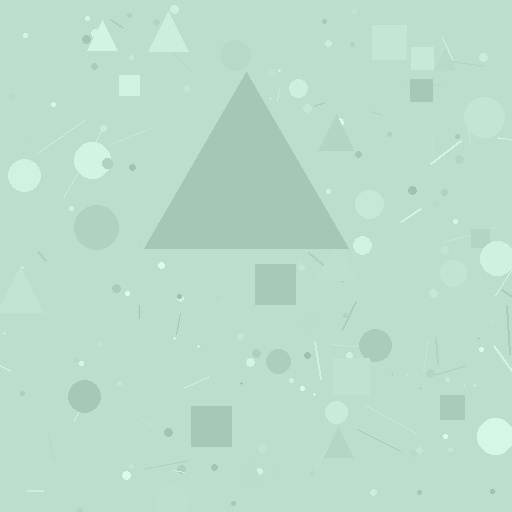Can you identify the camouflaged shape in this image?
The camouflaged shape is a triangle.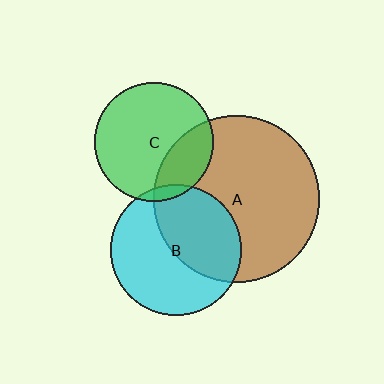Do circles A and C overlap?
Yes.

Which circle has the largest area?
Circle A (brown).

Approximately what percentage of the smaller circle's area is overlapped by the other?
Approximately 25%.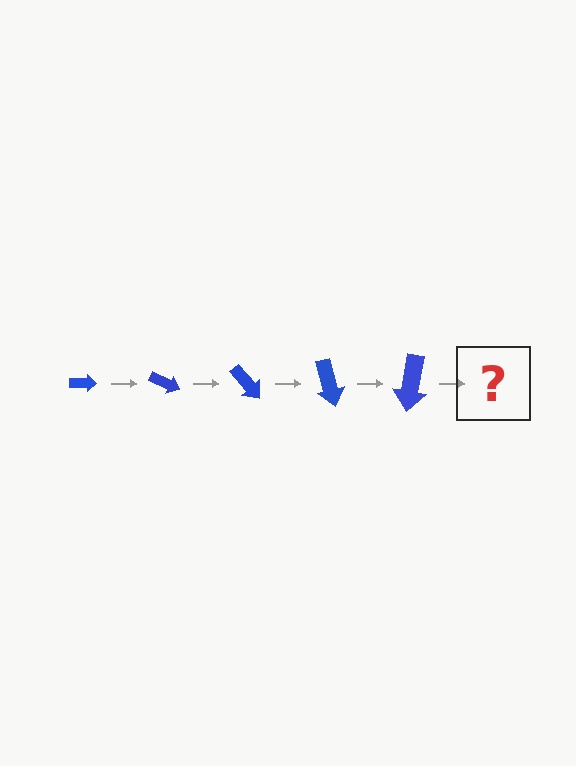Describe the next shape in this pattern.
It should be an arrow, larger than the previous one and rotated 125 degrees from the start.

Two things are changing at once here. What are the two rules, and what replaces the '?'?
The two rules are that the arrow grows larger each step and it rotates 25 degrees each step. The '?' should be an arrow, larger than the previous one and rotated 125 degrees from the start.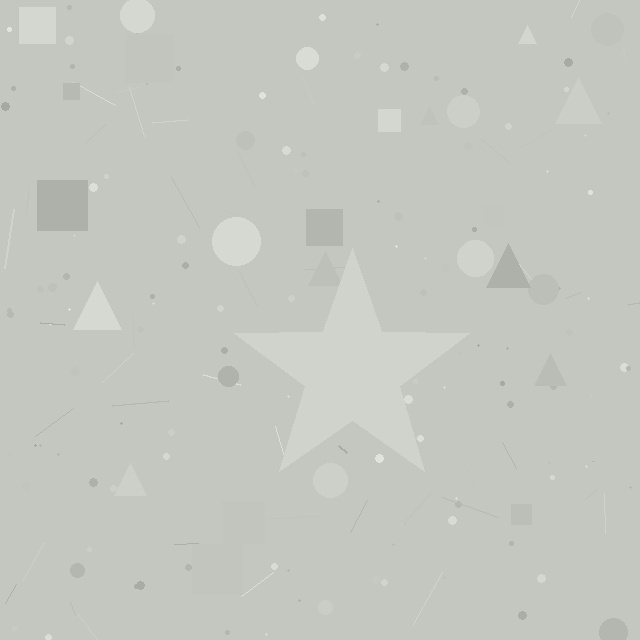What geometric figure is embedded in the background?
A star is embedded in the background.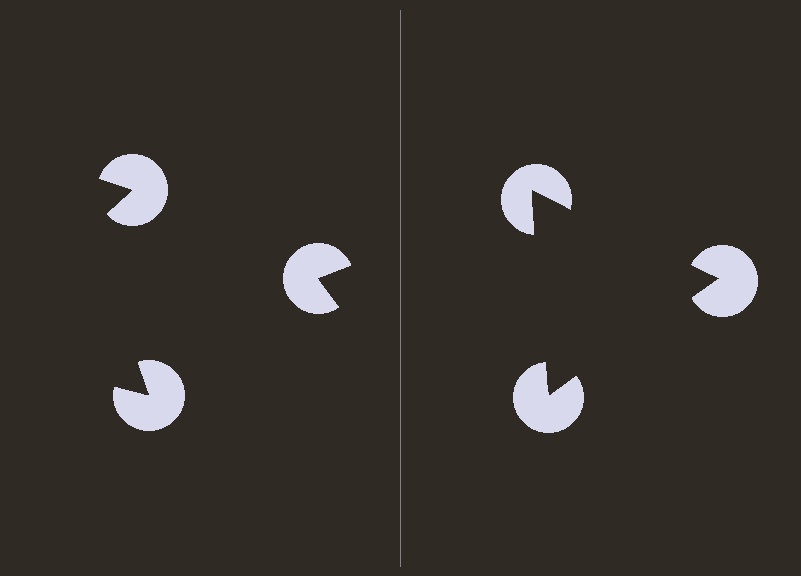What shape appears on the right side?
An illusory triangle.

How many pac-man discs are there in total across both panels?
6 — 3 on each side.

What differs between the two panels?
The pac-man discs are positioned identically on both sides; only the wedge orientations differ. On the right they align to a triangle; on the left they are misaligned.